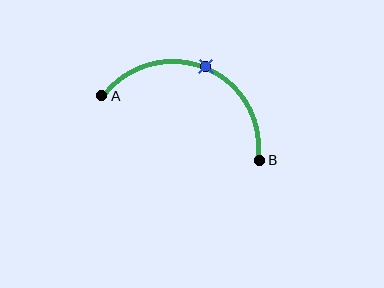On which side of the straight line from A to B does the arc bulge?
The arc bulges above the straight line connecting A and B.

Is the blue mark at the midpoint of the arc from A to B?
Yes. The blue mark lies on the arc at equal arc-length from both A and B — it is the arc midpoint.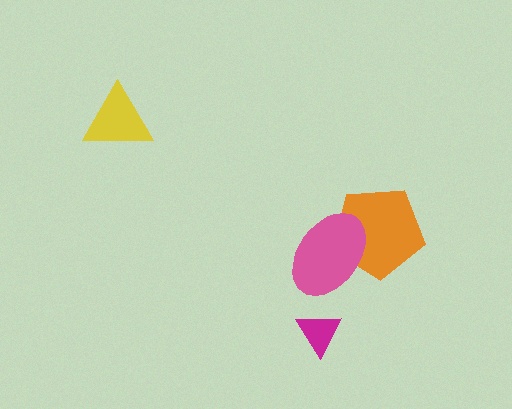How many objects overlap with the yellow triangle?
0 objects overlap with the yellow triangle.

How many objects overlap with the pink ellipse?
1 object overlaps with the pink ellipse.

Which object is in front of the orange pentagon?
The pink ellipse is in front of the orange pentagon.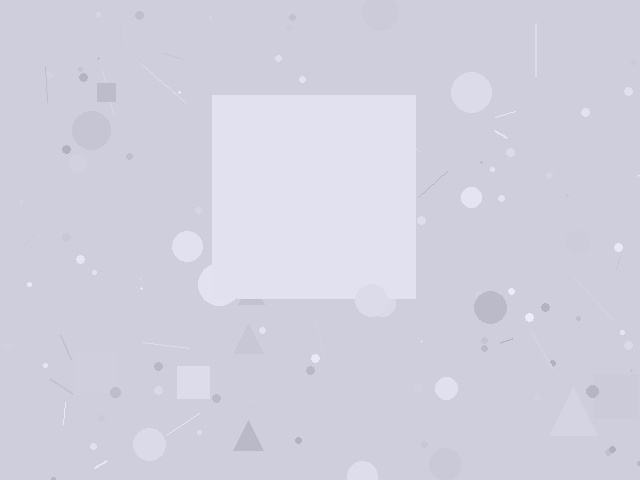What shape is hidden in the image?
A square is hidden in the image.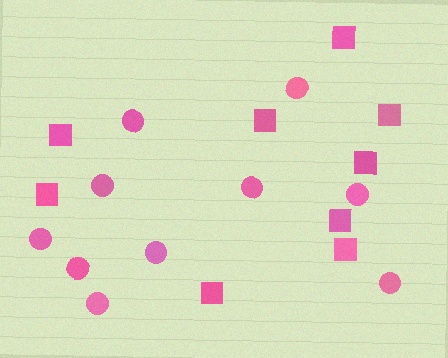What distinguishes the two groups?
There are 2 groups: one group of circles (10) and one group of squares (9).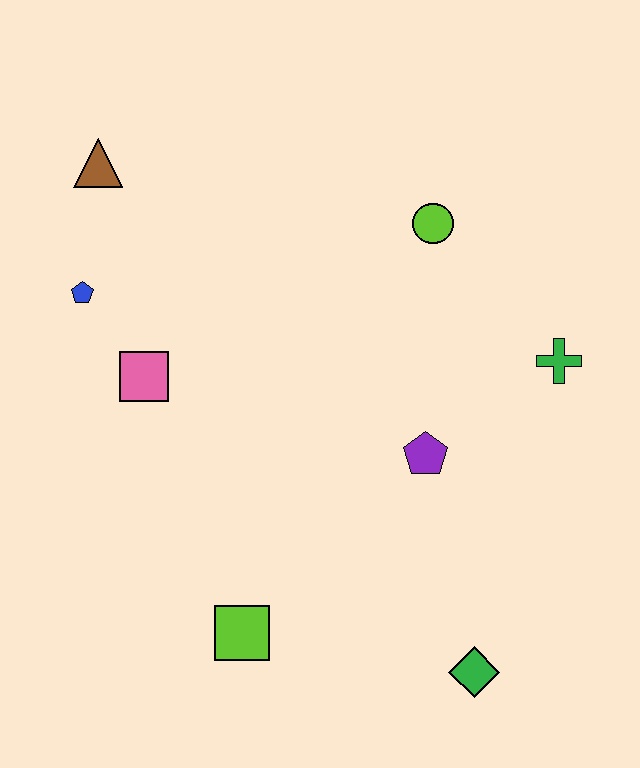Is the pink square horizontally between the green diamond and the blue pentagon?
Yes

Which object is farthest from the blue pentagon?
The green diamond is farthest from the blue pentagon.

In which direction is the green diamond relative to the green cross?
The green diamond is below the green cross.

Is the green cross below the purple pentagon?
No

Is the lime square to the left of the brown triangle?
No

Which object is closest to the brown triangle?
The blue pentagon is closest to the brown triangle.